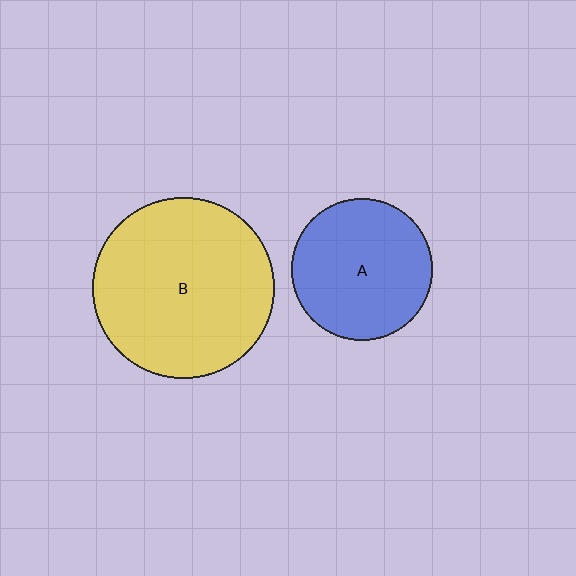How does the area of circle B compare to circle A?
Approximately 1.6 times.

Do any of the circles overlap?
No, none of the circles overlap.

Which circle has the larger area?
Circle B (yellow).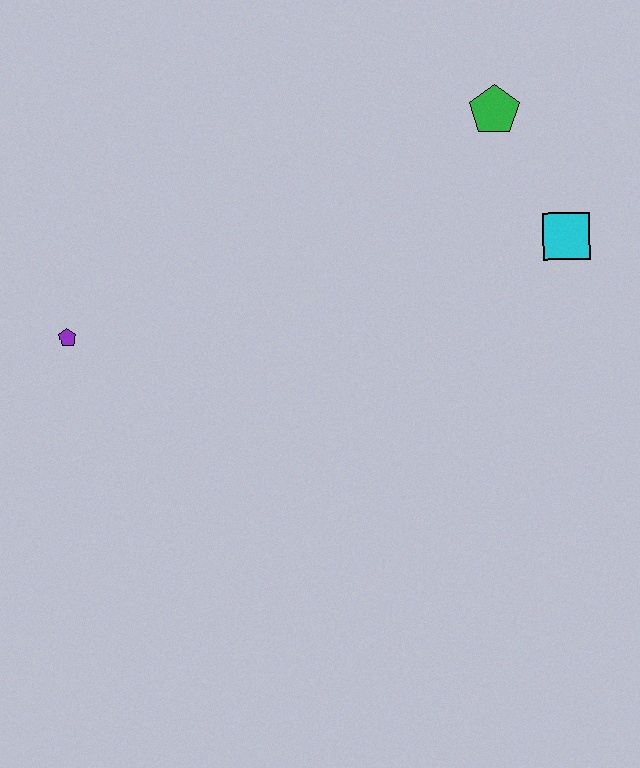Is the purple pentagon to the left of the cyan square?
Yes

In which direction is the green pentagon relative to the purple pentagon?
The green pentagon is to the right of the purple pentagon.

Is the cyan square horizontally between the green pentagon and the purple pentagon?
No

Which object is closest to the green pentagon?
The cyan square is closest to the green pentagon.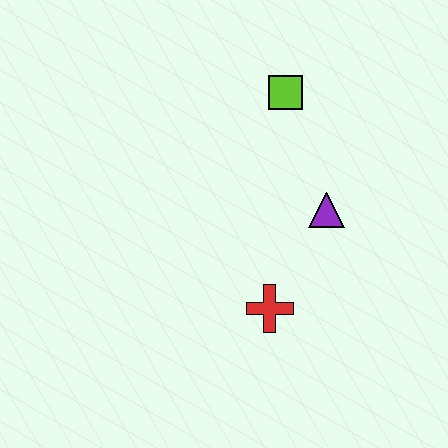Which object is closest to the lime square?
The purple triangle is closest to the lime square.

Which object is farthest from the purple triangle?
The lime square is farthest from the purple triangle.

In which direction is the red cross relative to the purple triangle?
The red cross is below the purple triangle.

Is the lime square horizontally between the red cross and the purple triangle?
Yes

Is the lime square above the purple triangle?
Yes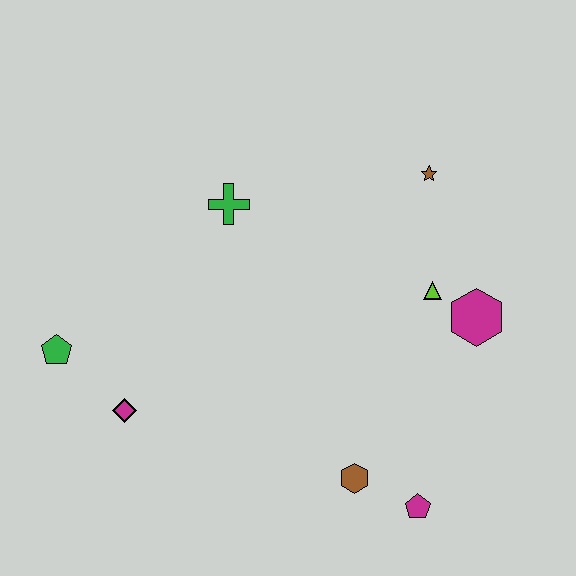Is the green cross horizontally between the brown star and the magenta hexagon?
No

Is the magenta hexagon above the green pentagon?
Yes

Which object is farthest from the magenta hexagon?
The green pentagon is farthest from the magenta hexagon.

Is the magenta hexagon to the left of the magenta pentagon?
No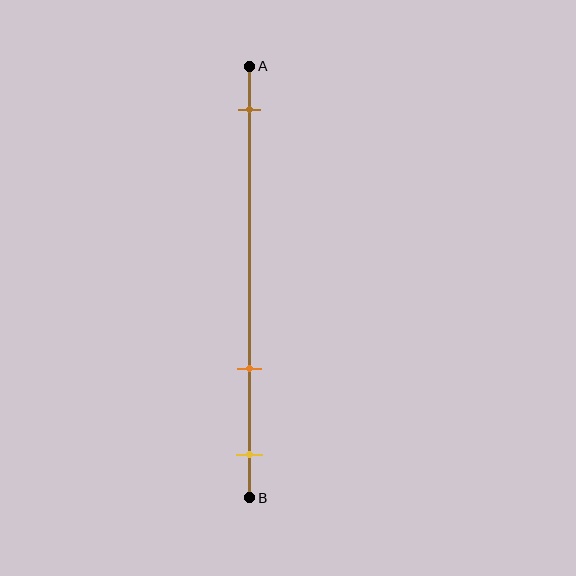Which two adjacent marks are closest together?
The orange and yellow marks are the closest adjacent pair.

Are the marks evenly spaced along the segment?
No, the marks are not evenly spaced.